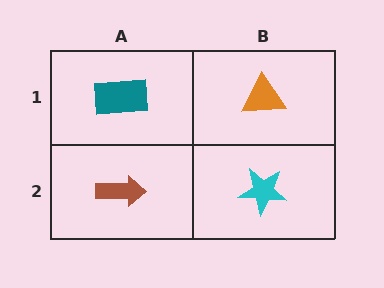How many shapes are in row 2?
2 shapes.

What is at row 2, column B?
A cyan star.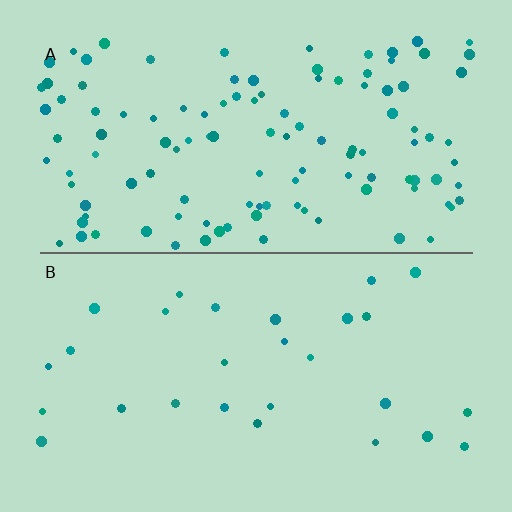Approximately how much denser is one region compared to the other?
Approximately 4.1× — region A over region B.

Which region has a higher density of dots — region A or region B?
A (the top).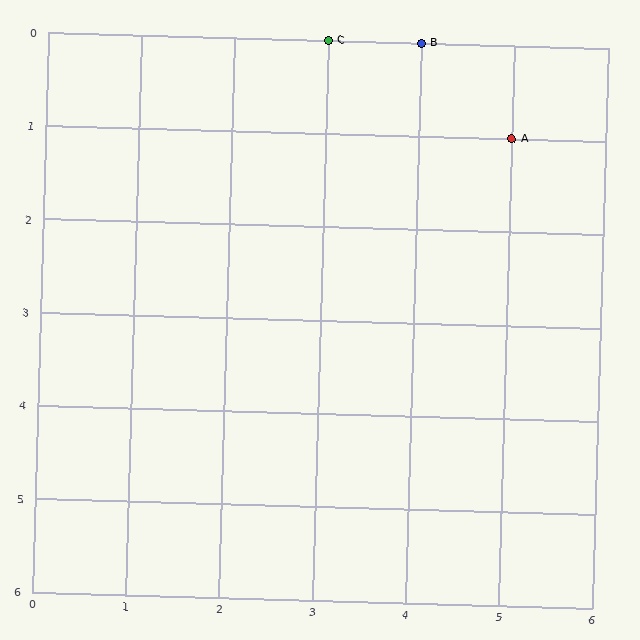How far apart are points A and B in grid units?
Points A and B are 1 column and 1 row apart (about 1.4 grid units diagonally).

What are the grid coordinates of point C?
Point C is at grid coordinates (3, 0).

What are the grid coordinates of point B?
Point B is at grid coordinates (4, 0).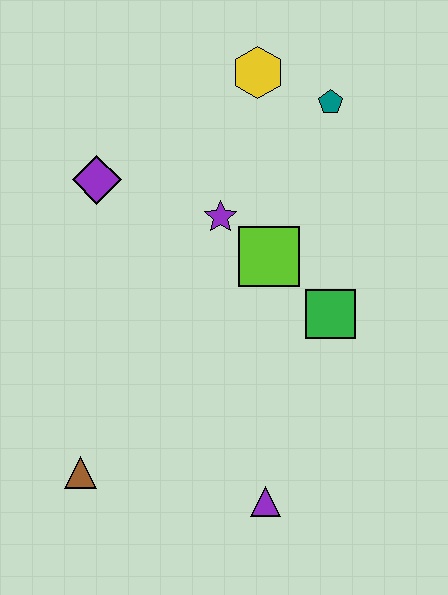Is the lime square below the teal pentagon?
Yes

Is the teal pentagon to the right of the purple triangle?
Yes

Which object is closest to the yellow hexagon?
The teal pentagon is closest to the yellow hexagon.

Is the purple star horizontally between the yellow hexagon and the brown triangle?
Yes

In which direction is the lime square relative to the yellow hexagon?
The lime square is below the yellow hexagon.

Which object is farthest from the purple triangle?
The yellow hexagon is farthest from the purple triangle.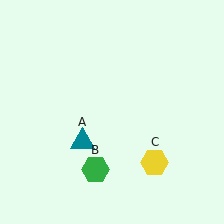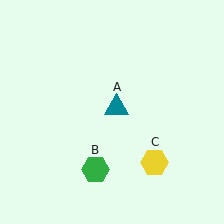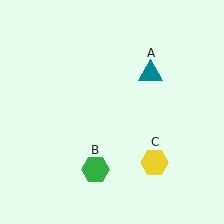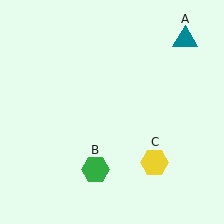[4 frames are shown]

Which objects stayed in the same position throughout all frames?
Green hexagon (object B) and yellow hexagon (object C) remained stationary.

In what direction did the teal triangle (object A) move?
The teal triangle (object A) moved up and to the right.